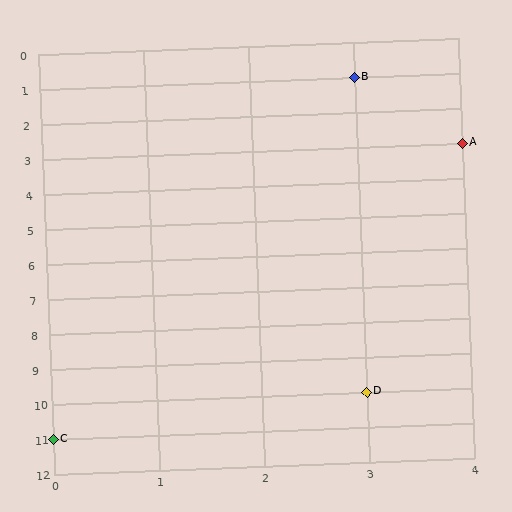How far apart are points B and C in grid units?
Points B and C are 3 columns and 10 rows apart (about 10.4 grid units diagonally).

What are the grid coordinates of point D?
Point D is at grid coordinates (3, 10).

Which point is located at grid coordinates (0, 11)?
Point C is at (0, 11).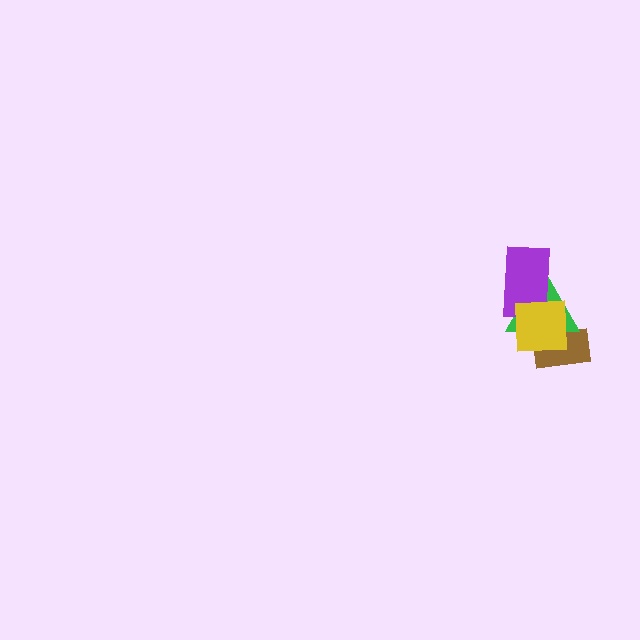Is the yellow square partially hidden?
No, no other shape covers it.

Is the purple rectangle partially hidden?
Yes, it is partially covered by another shape.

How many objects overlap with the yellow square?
3 objects overlap with the yellow square.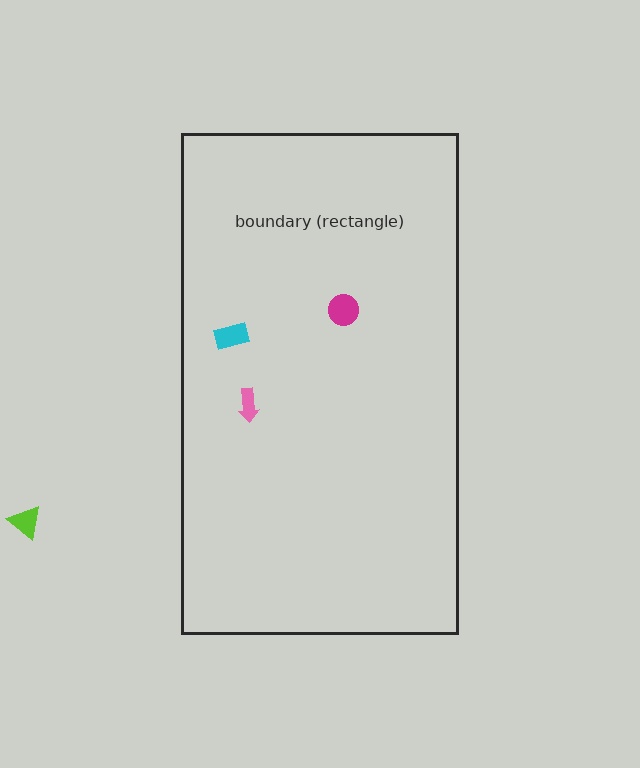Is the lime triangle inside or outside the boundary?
Outside.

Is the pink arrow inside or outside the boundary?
Inside.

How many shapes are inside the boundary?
3 inside, 1 outside.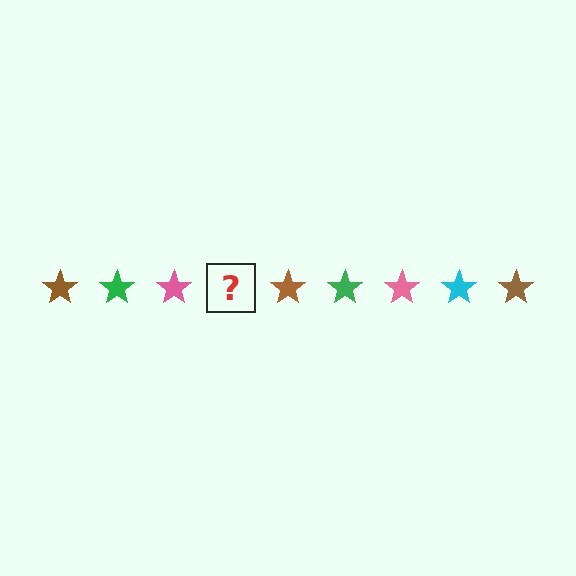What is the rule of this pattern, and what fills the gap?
The rule is that the pattern cycles through brown, green, pink, cyan stars. The gap should be filled with a cyan star.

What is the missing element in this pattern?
The missing element is a cyan star.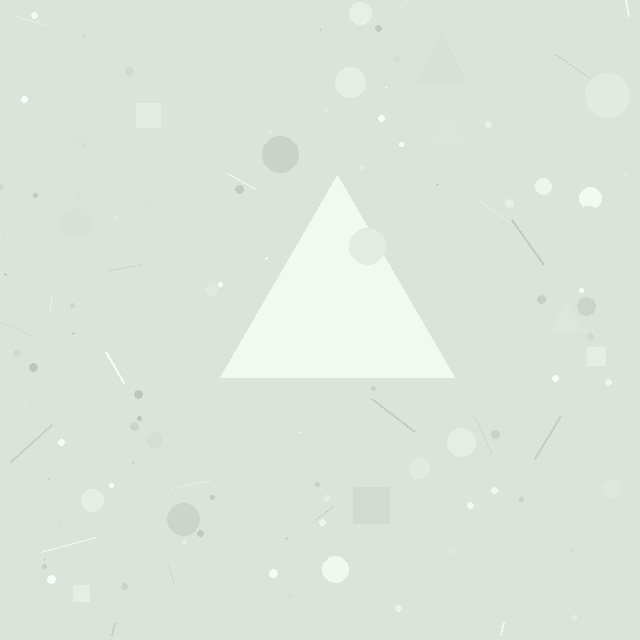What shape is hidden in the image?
A triangle is hidden in the image.